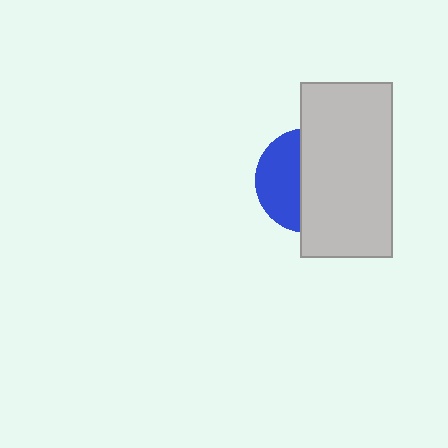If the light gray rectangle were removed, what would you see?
You would see the complete blue circle.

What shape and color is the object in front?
The object in front is a light gray rectangle.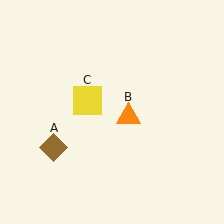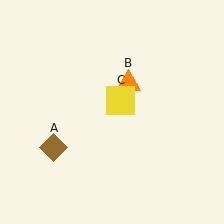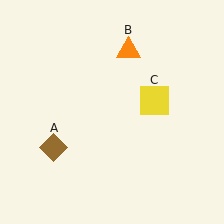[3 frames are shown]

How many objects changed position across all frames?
2 objects changed position: orange triangle (object B), yellow square (object C).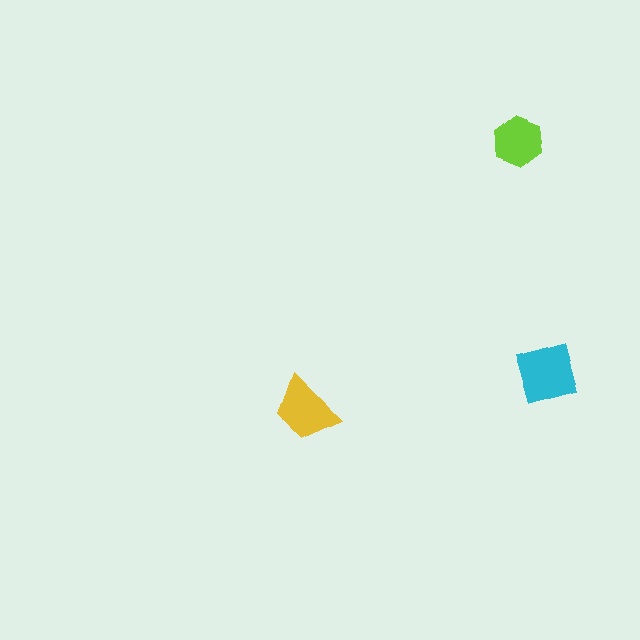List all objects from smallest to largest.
The lime hexagon, the yellow trapezoid, the cyan square.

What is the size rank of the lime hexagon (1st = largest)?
3rd.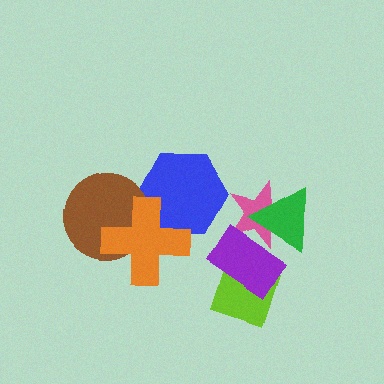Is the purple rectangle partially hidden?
Yes, it is partially covered by another shape.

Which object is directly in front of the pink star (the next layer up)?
The purple rectangle is directly in front of the pink star.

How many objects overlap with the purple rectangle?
3 objects overlap with the purple rectangle.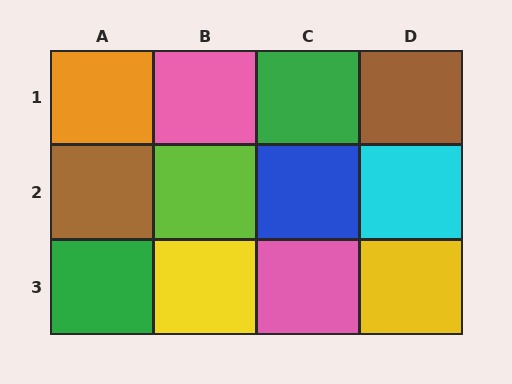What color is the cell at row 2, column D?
Cyan.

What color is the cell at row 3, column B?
Yellow.